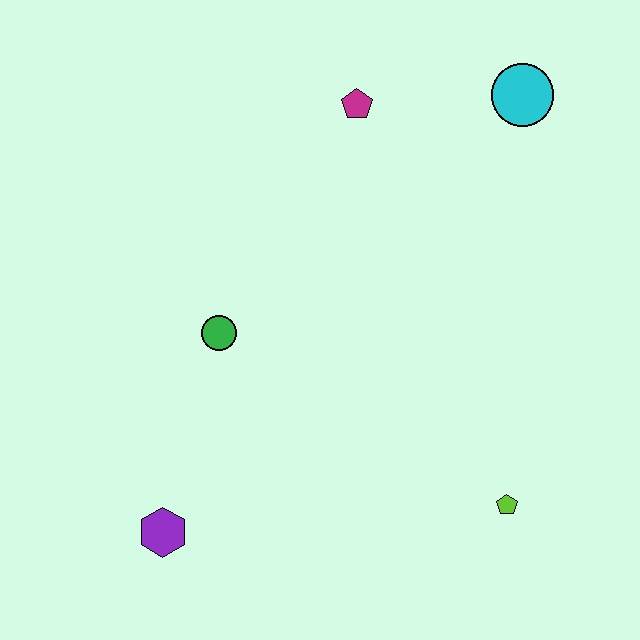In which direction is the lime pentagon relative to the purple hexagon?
The lime pentagon is to the right of the purple hexagon.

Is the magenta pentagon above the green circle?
Yes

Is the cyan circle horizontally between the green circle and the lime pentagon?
No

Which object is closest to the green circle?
The purple hexagon is closest to the green circle.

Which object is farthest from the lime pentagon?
The magenta pentagon is farthest from the lime pentagon.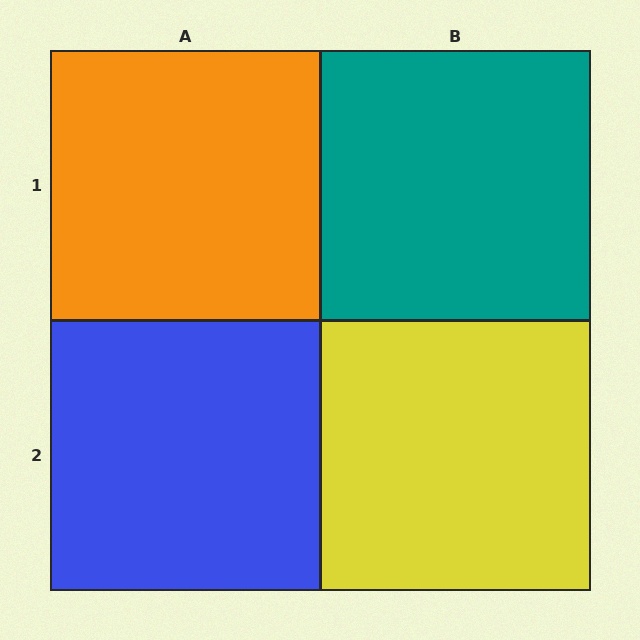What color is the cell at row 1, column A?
Orange.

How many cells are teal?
1 cell is teal.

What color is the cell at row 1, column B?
Teal.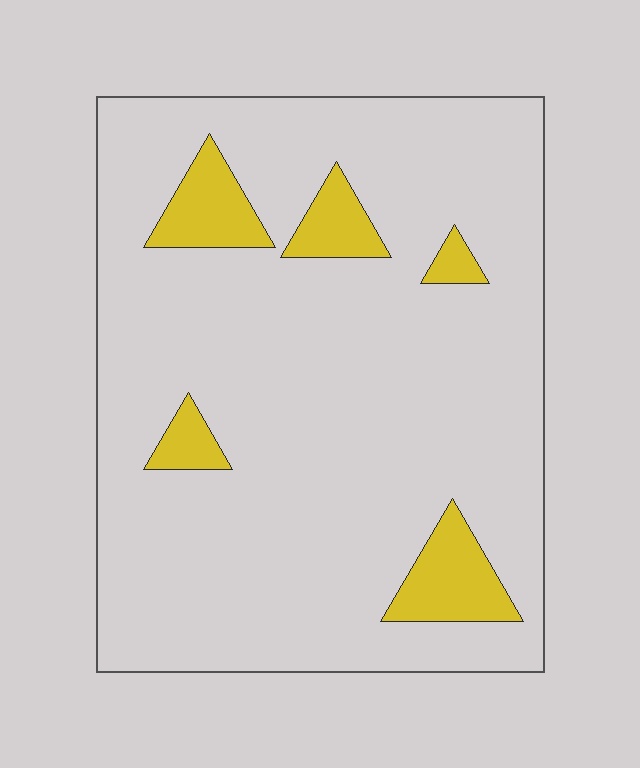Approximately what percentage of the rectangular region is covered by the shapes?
Approximately 10%.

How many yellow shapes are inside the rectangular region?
5.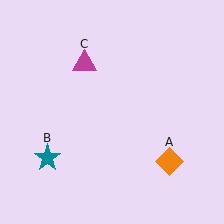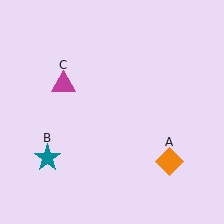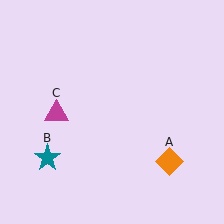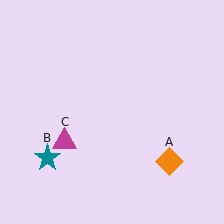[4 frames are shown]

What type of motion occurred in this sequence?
The magenta triangle (object C) rotated counterclockwise around the center of the scene.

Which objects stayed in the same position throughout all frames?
Orange diamond (object A) and teal star (object B) remained stationary.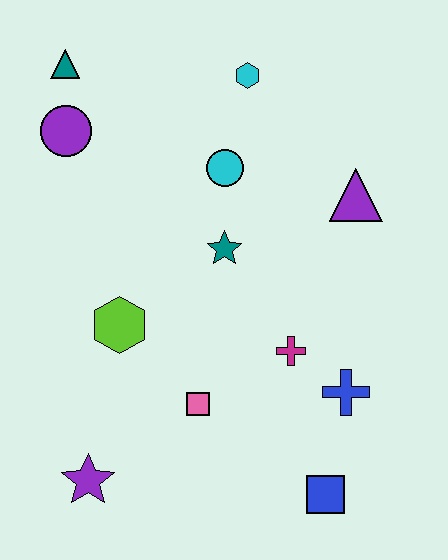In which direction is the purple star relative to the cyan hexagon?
The purple star is below the cyan hexagon.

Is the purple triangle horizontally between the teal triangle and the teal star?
No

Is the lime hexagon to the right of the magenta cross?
No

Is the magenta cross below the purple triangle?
Yes